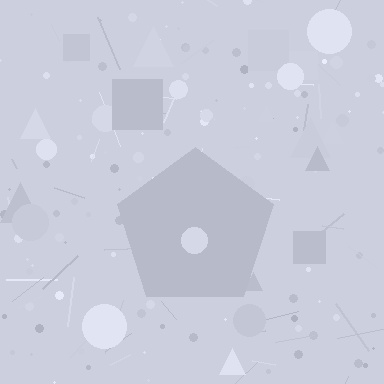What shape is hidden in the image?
A pentagon is hidden in the image.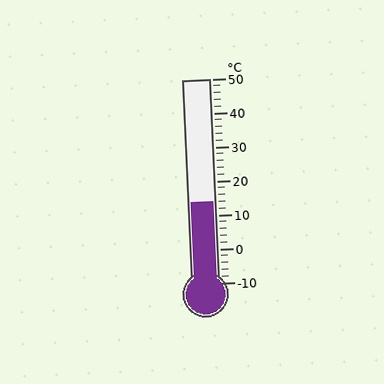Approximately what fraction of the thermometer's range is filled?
The thermometer is filled to approximately 40% of its range.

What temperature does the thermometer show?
The thermometer shows approximately 14°C.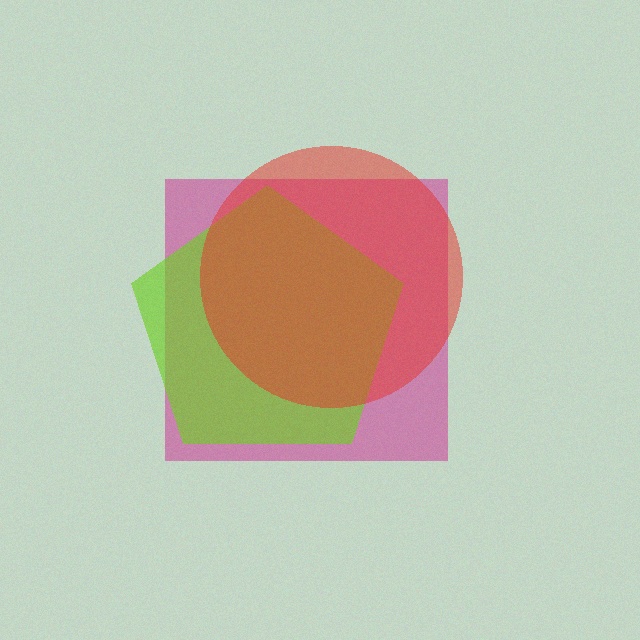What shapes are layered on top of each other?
The layered shapes are: a magenta square, a lime pentagon, a red circle.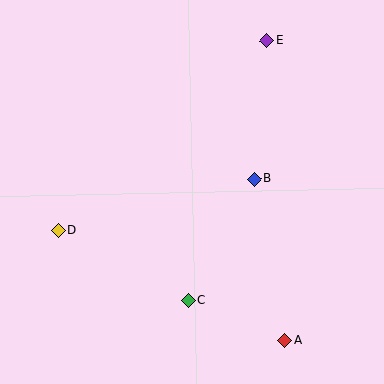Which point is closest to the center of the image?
Point B at (254, 179) is closest to the center.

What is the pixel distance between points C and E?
The distance between C and E is 271 pixels.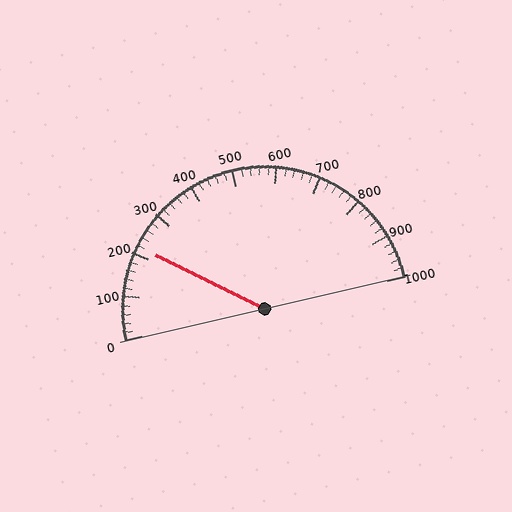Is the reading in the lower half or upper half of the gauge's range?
The reading is in the lower half of the range (0 to 1000).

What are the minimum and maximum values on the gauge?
The gauge ranges from 0 to 1000.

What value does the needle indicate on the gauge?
The needle indicates approximately 220.